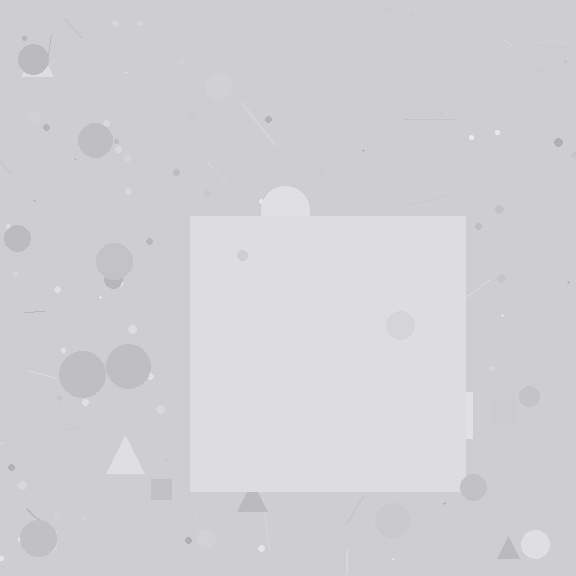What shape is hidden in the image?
A square is hidden in the image.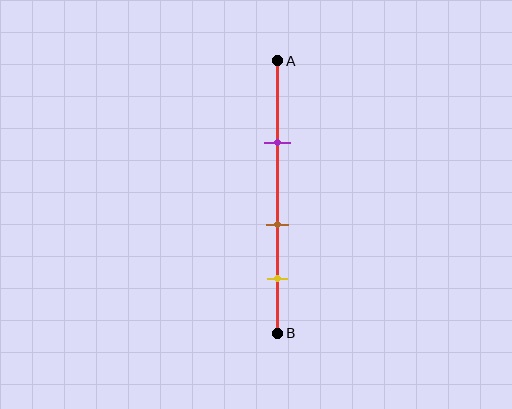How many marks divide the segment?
There are 3 marks dividing the segment.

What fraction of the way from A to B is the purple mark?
The purple mark is approximately 30% (0.3) of the way from A to B.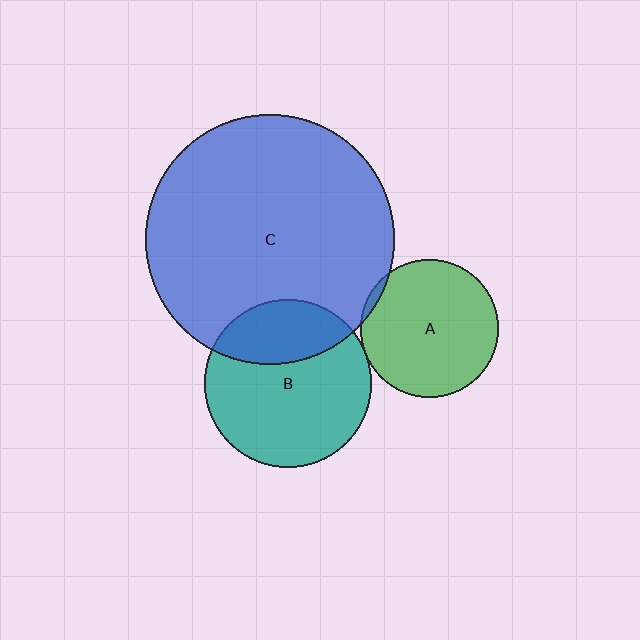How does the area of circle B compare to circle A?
Approximately 1.5 times.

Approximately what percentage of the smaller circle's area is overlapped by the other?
Approximately 5%.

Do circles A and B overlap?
Yes.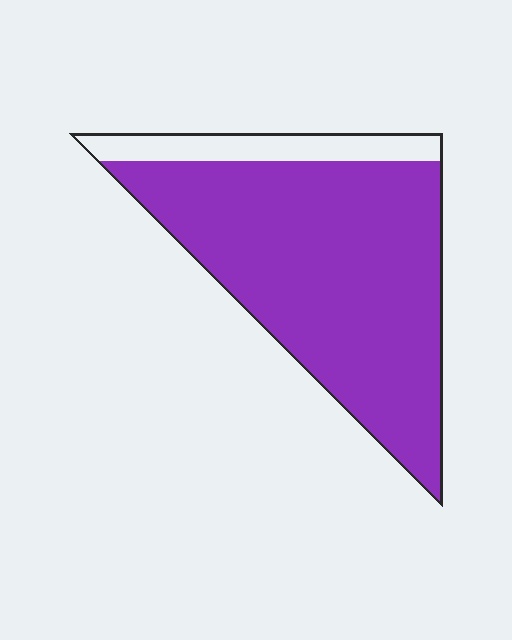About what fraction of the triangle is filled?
About seven eighths (7/8).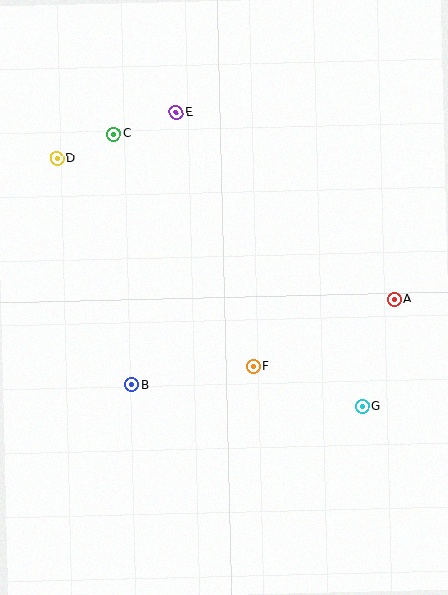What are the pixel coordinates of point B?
Point B is at (132, 385).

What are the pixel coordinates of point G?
Point G is at (362, 407).